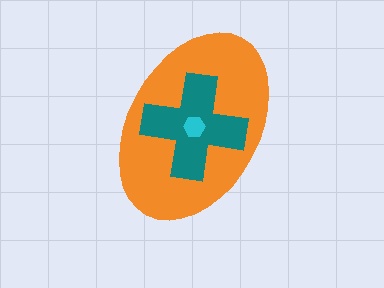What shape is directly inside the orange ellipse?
The teal cross.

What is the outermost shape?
The orange ellipse.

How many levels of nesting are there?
3.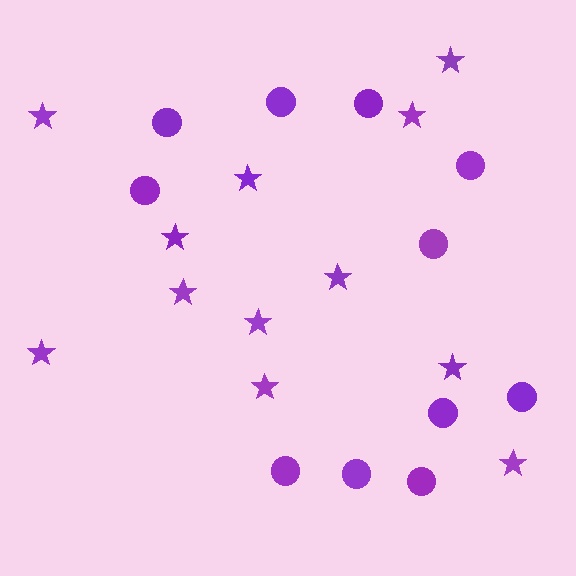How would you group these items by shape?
There are 2 groups: one group of stars (12) and one group of circles (11).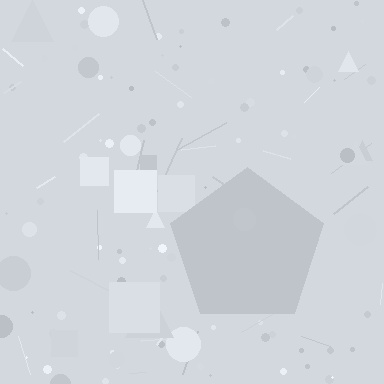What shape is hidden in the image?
A pentagon is hidden in the image.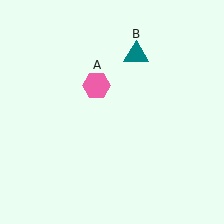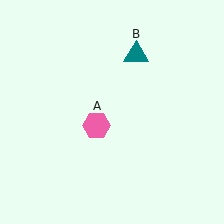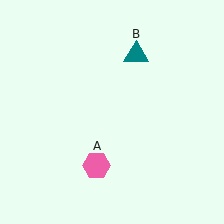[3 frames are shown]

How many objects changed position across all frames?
1 object changed position: pink hexagon (object A).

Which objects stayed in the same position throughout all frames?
Teal triangle (object B) remained stationary.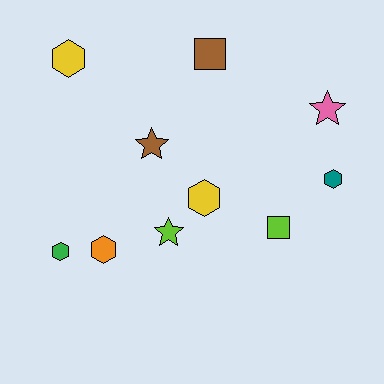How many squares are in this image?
There are 2 squares.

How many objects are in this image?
There are 10 objects.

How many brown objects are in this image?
There are 2 brown objects.